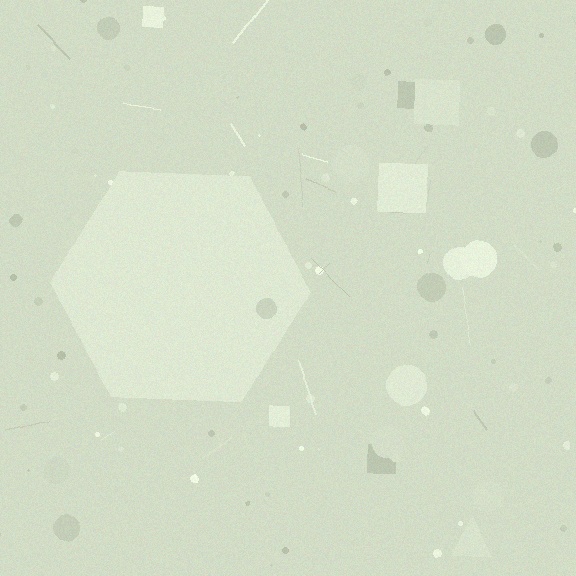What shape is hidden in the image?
A hexagon is hidden in the image.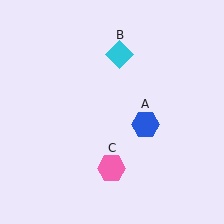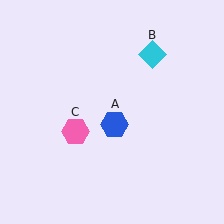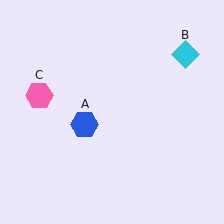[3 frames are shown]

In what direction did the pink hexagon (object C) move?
The pink hexagon (object C) moved up and to the left.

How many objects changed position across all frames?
3 objects changed position: blue hexagon (object A), cyan diamond (object B), pink hexagon (object C).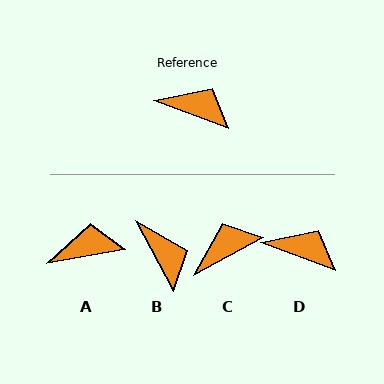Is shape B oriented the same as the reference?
No, it is off by about 42 degrees.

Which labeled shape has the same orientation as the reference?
D.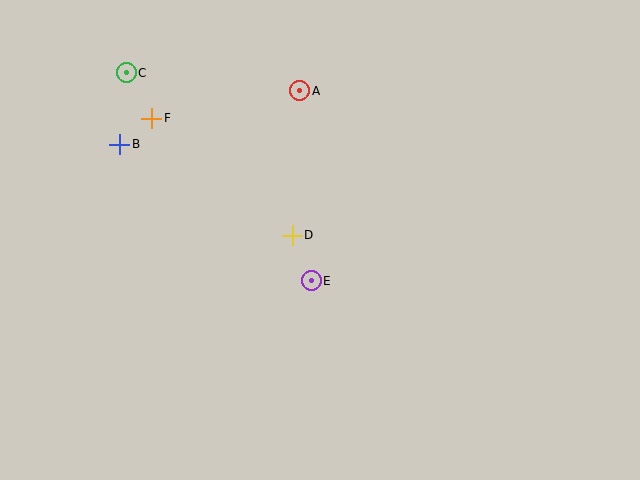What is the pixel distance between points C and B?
The distance between C and B is 72 pixels.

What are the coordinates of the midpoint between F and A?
The midpoint between F and A is at (226, 104).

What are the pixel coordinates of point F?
Point F is at (152, 118).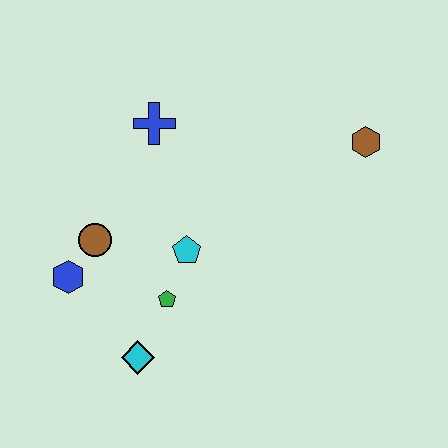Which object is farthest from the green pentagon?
The brown hexagon is farthest from the green pentagon.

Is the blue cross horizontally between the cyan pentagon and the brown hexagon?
No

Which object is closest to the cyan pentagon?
The green pentagon is closest to the cyan pentagon.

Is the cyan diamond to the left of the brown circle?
No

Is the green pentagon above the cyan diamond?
Yes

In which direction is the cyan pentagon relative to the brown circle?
The cyan pentagon is to the right of the brown circle.